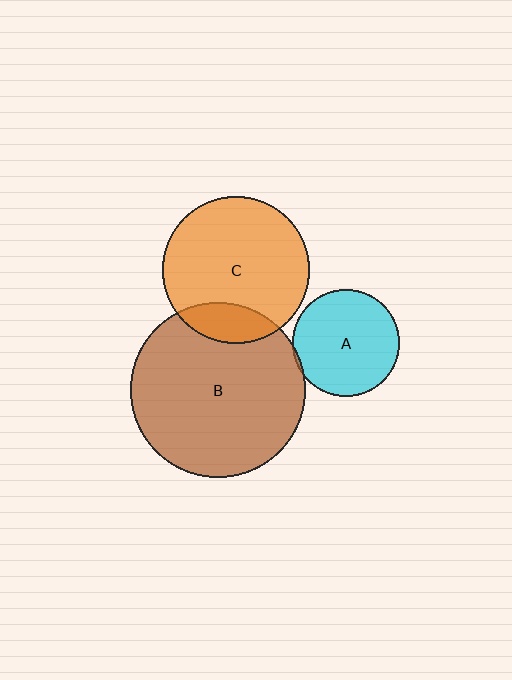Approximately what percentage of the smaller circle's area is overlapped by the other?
Approximately 5%.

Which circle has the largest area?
Circle B (brown).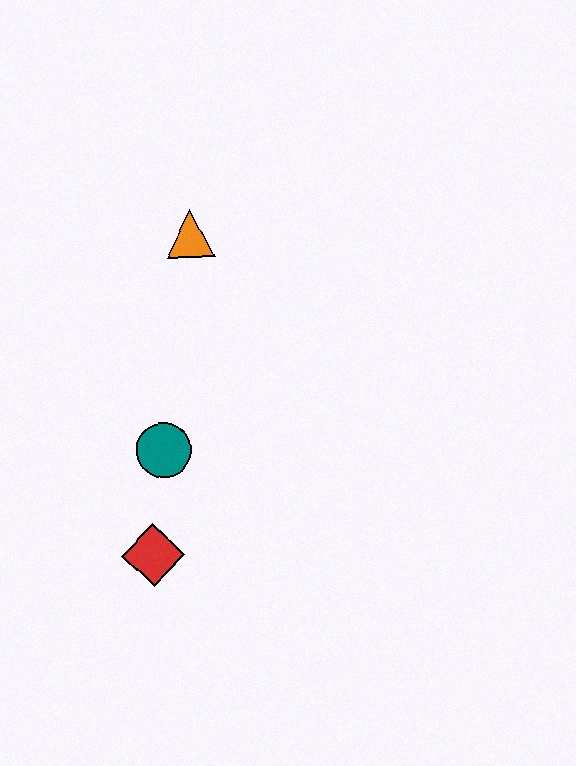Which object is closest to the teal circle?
The red diamond is closest to the teal circle.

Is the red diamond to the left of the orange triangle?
Yes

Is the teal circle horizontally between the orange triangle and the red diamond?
Yes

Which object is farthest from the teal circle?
The orange triangle is farthest from the teal circle.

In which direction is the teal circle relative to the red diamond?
The teal circle is above the red diamond.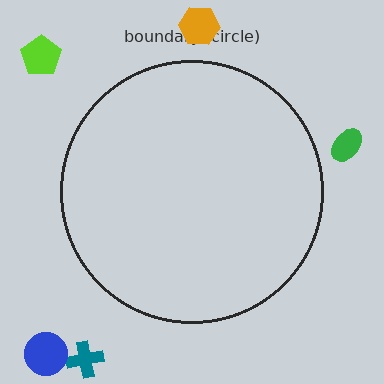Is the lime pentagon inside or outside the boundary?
Outside.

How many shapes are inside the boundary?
0 inside, 5 outside.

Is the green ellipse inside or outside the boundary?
Outside.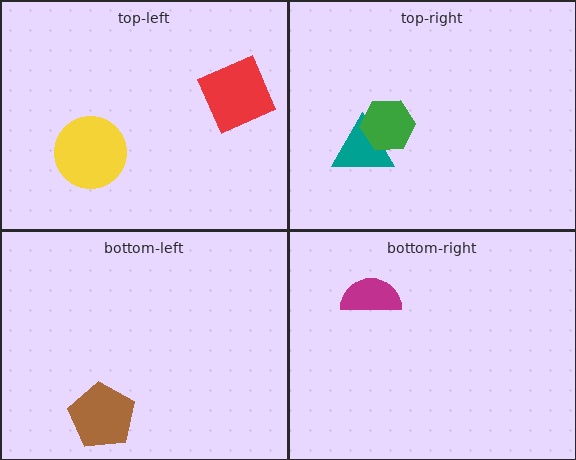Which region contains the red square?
The top-left region.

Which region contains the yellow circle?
The top-left region.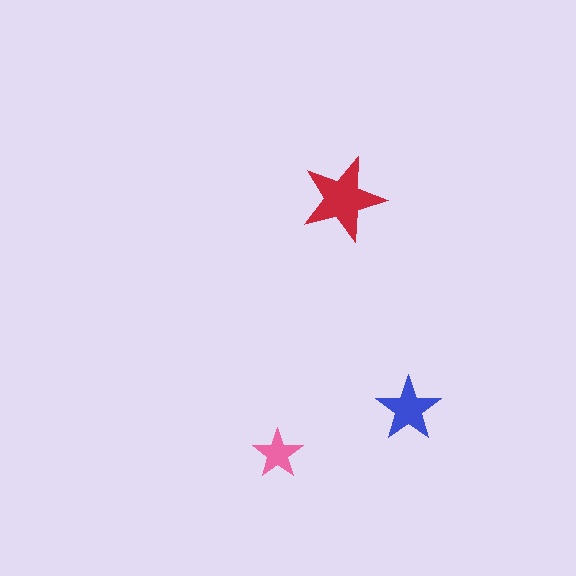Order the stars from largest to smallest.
the red one, the blue one, the pink one.